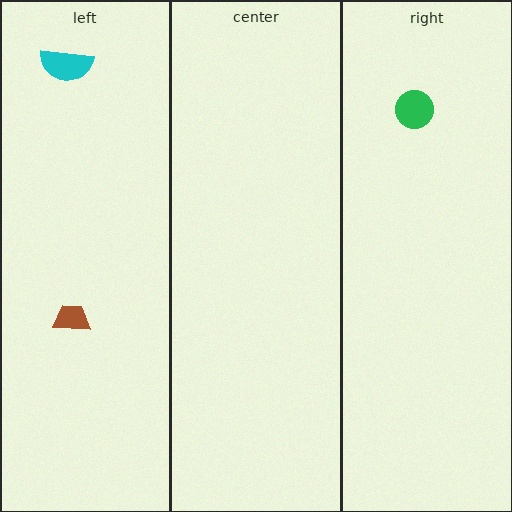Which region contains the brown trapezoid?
The left region.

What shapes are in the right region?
The green circle.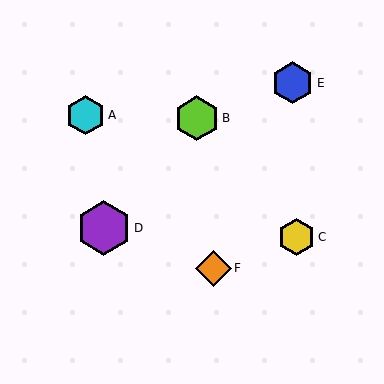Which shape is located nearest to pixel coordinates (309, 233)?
The yellow hexagon (labeled C) at (296, 237) is nearest to that location.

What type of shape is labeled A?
Shape A is a cyan hexagon.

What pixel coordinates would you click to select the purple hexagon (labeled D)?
Click at (104, 228) to select the purple hexagon D.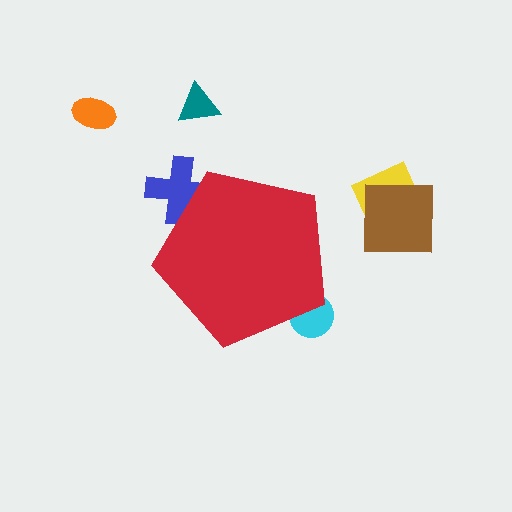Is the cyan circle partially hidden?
Yes, the cyan circle is partially hidden behind the red pentagon.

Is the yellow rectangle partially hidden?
No, the yellow rectangle is fully visible.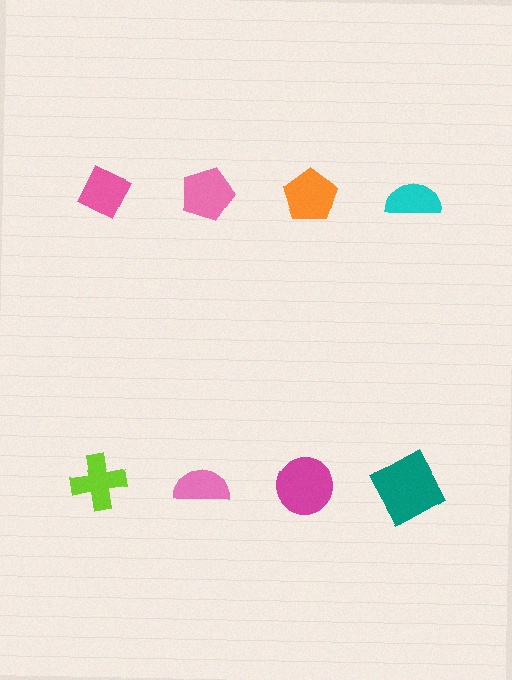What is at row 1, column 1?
A pink diamond.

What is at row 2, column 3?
A magenta circle.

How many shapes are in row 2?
4 shapes.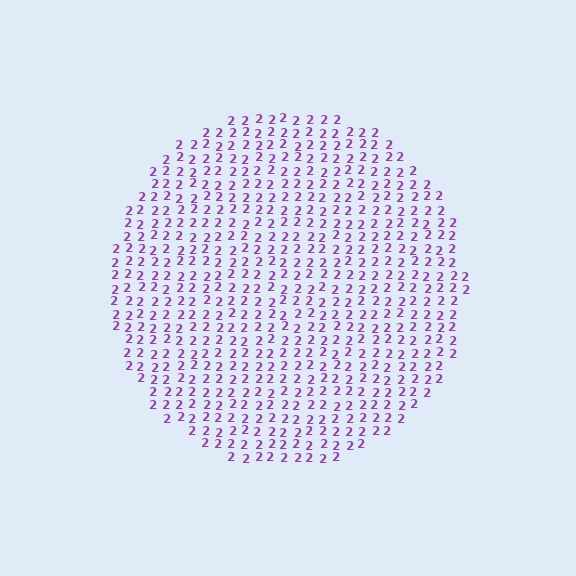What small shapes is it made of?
It is made of small digit 2's.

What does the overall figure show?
The overall figure shows a circle.